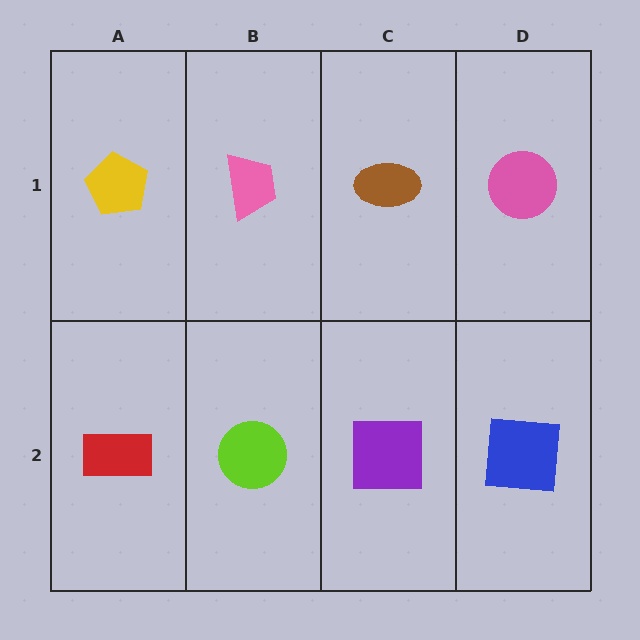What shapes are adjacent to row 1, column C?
A purple square (row 2, column C), a pink trapezoid (row 1, column B), a pink circle (row 1, column D).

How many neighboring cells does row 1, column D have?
2.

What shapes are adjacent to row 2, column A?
A yellow pentagon (row 1, column A), a lime circle (row 2, column B).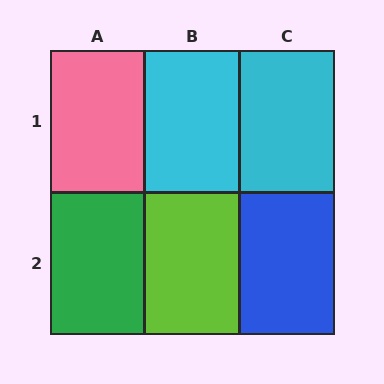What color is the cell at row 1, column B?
Cyan.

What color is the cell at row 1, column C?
Cyan.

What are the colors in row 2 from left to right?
Green, lime, blue.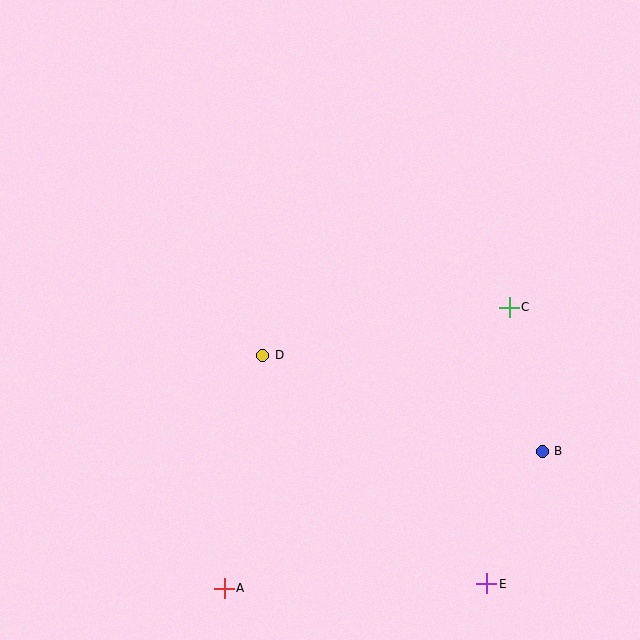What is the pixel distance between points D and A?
The distance between D and A is 236 pixels.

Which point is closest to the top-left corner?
Point D is closest to the top-left corner.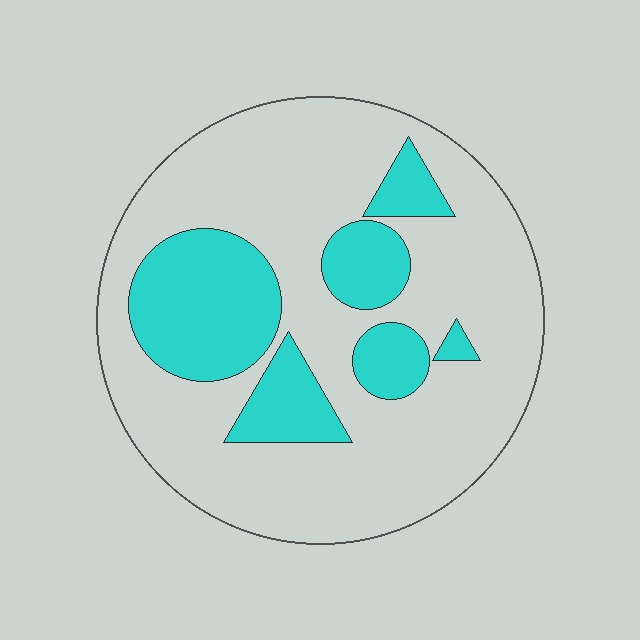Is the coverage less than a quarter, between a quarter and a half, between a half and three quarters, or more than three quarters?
Between a quarter and a half.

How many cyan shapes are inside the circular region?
6.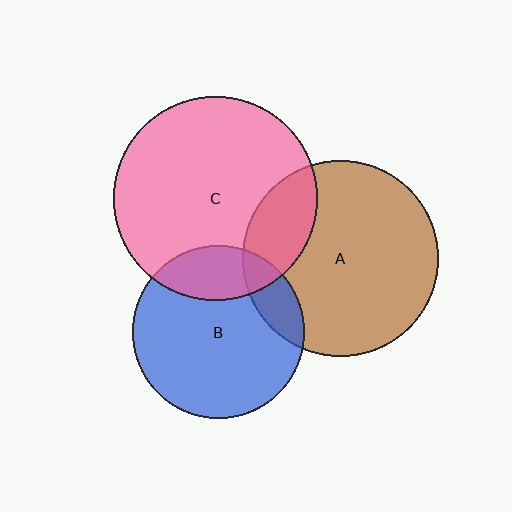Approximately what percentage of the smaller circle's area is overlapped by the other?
Approximately 20%.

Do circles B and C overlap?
Yes.